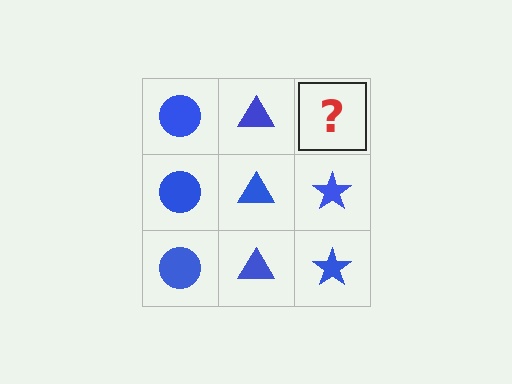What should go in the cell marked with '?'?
The missing cell should contain a blue star.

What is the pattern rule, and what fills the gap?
The rule is that each column has a consistent shape. The gap should be filled with a blue star.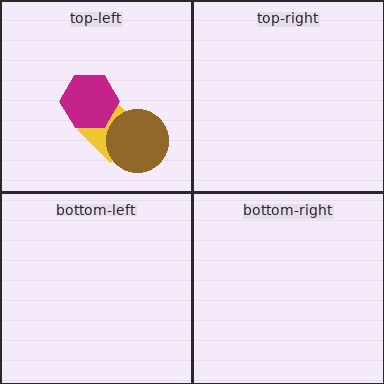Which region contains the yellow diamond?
The top-left region.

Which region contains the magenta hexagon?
The top-left region.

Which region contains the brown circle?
The top-left region.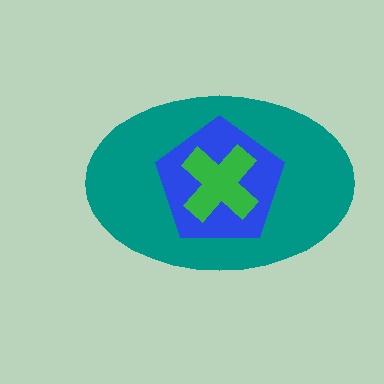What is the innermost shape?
The green cross.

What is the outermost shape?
The teal ellipse.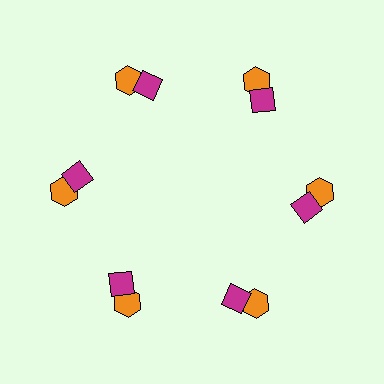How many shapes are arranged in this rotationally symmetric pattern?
There are 12 shapes, arranged in 6 groups of 2.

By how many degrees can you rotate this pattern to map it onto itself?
The pattern maps onto itself every 60 degrees of rotation.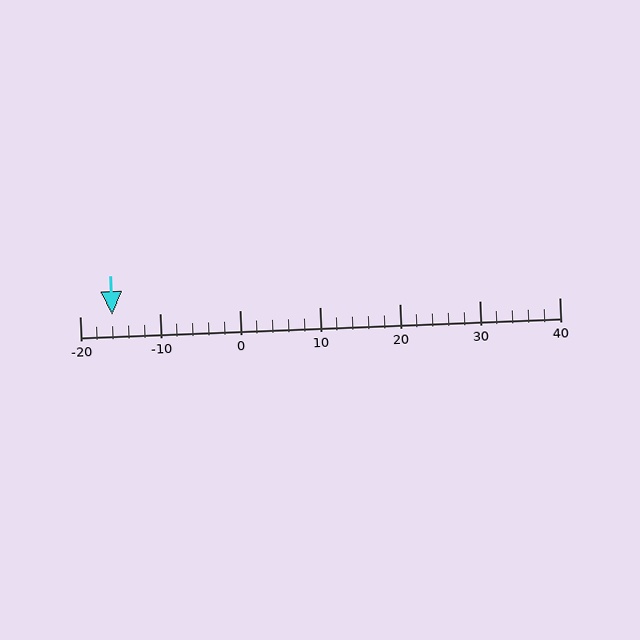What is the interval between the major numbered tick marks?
The major tick marks are spaced 10 units apart.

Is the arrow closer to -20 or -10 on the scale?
The arrow is closer to -20.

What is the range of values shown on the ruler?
The ruler shows values from -20 to 40.